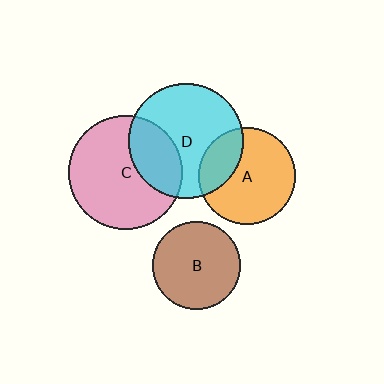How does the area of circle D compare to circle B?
Approximately 1.7 times.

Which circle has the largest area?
Circle D (cyan).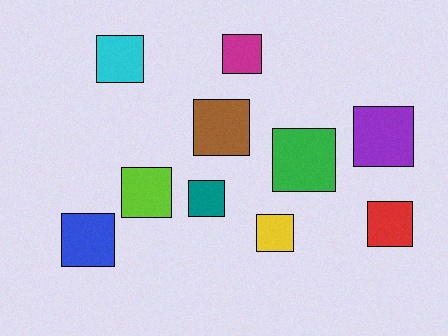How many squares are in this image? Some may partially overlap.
There are 10 squares.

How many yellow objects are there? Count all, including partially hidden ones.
There is 1 yellow object.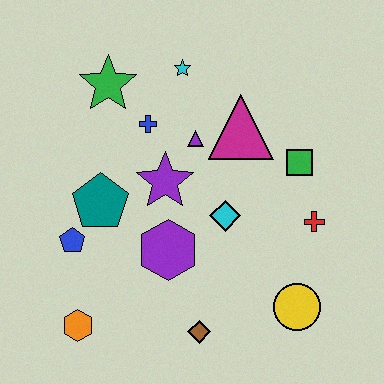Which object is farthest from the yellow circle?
The green star is farthest from the yellow circle.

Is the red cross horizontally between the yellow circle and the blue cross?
No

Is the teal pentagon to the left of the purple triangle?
Yes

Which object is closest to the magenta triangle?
The purple triangle is closest to the magenta triangle.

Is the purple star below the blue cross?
Yes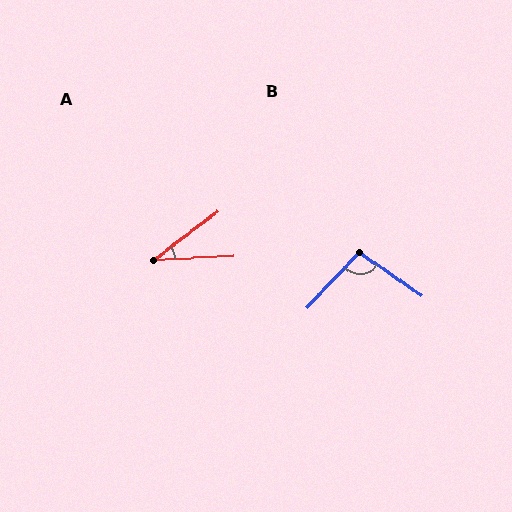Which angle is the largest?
B, at approximately 99 degrees.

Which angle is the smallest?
A, at approximately 34 degrees.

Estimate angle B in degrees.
Approximately 99 degrees.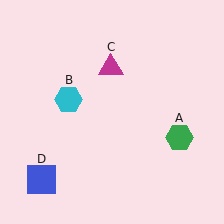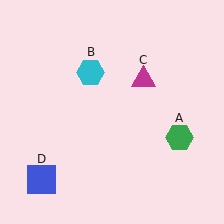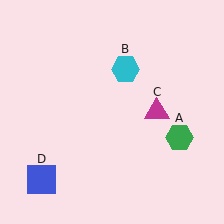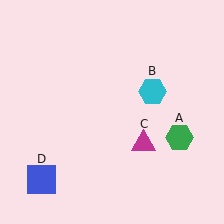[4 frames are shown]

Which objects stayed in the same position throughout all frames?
Green hexagon (object A) and blue square (object D) remained stationary.